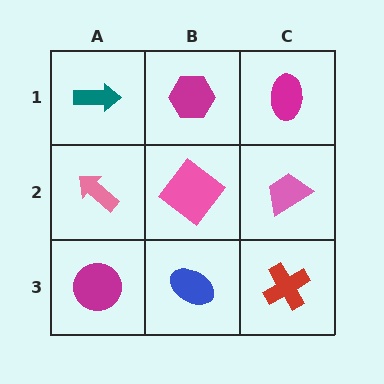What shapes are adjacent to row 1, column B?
A pink diamond (row 2, column B), a teal arrow (row 1, column A), a magenta ellipse (row 1, column C).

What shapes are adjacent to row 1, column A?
A pink arrow (row 2, column A), a magenta hexagon (row 1, column B).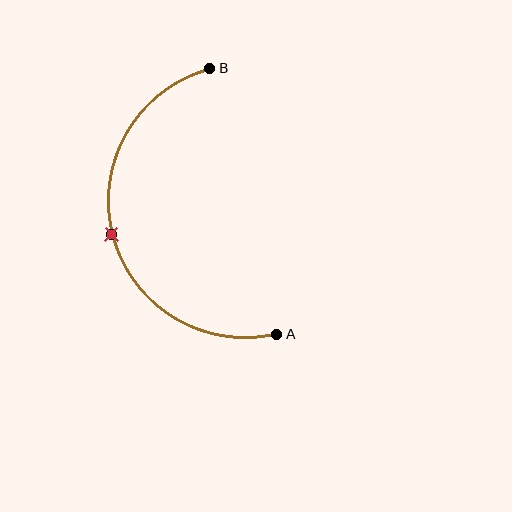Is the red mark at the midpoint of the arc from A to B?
Yes. The red mark lies on the arc at equal arc-length from both A and B — it is the arc midpoint.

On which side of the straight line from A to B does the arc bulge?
The arc bulges to the left of the straight line connecting A and B.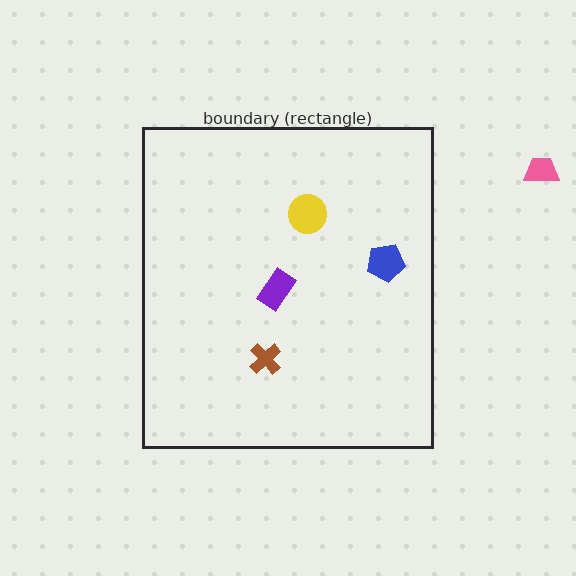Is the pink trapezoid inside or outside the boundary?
Outside.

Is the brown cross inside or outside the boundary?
Inside.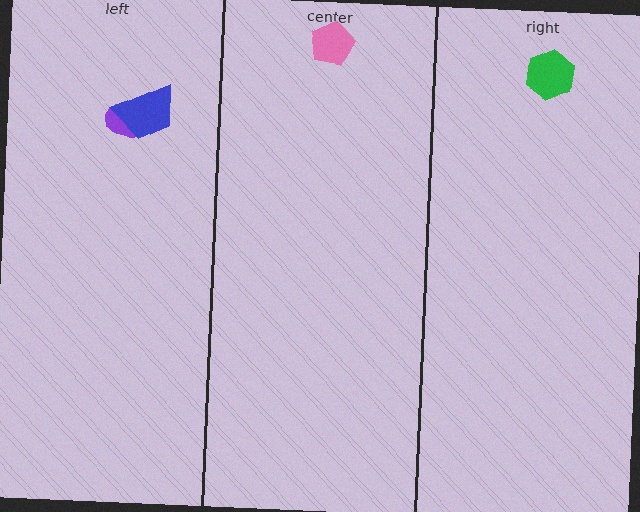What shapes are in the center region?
The pink pentagon.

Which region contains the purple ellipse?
The left region.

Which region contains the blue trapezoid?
The left region.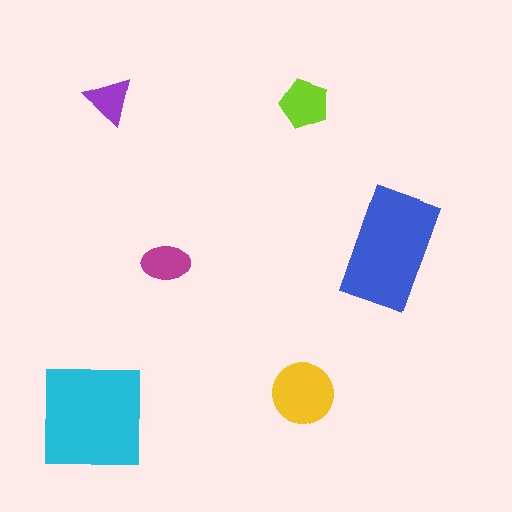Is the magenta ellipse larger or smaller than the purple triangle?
Larger.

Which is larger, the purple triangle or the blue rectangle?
The blue rectangle.